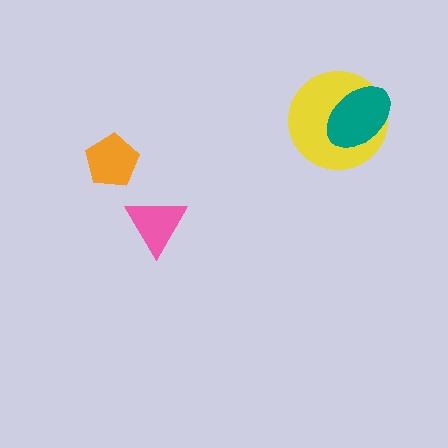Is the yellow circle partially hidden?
Yes, it is partially covered by another shape.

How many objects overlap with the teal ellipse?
1 object overlaps with the teal ellipse.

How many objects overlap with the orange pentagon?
0 objects overlap with the orange pentagon.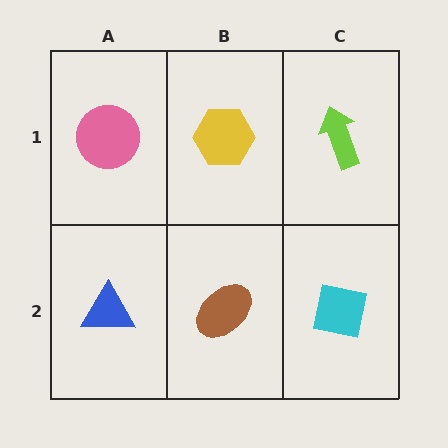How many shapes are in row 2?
3 shapes.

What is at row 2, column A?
A blue triangle.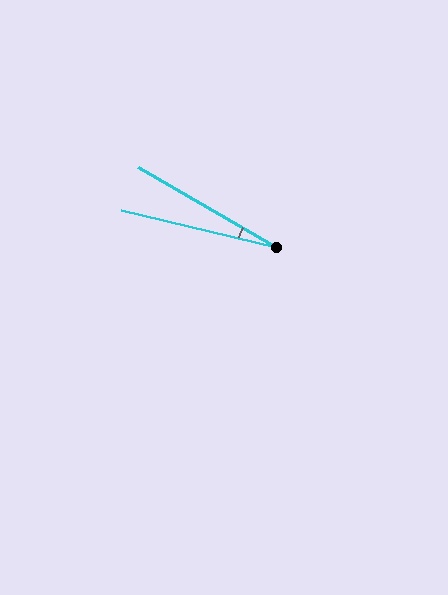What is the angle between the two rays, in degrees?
Approximately 17 degrees.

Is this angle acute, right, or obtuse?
It is acute.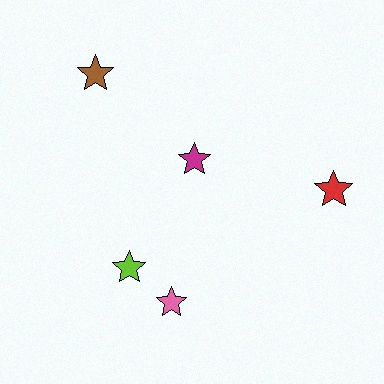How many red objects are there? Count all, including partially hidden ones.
There is 1 red object.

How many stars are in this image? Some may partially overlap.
There are 5 stars.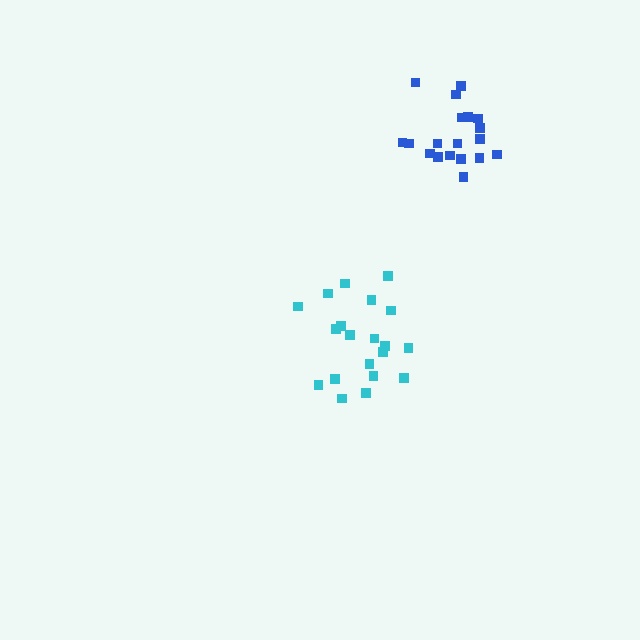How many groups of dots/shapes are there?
There are 2 groups.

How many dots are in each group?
Group 1: 20 dots, Group 2: 20 dots (40 total).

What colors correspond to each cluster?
The clusters are colored: blue, cyan.